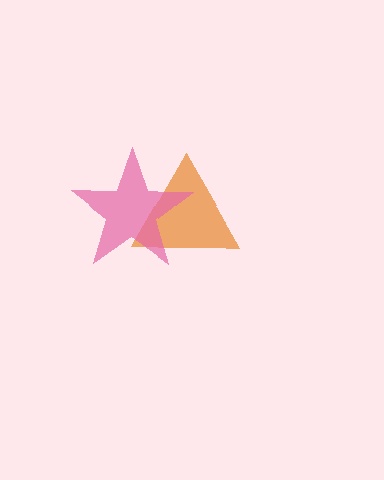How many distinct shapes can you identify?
There are 2 distinct shapes: an orange triangle, a pink star.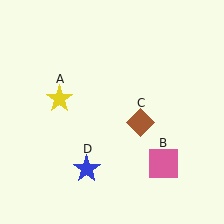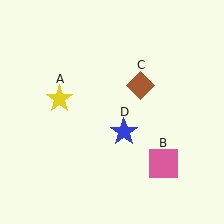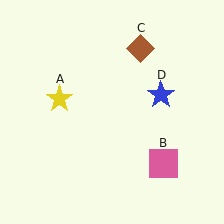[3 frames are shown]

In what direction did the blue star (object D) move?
The blue star (object D) moved up and to the right.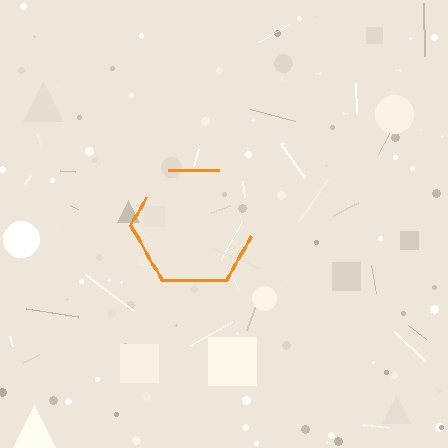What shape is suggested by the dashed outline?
The dashed outline suggests a hexagon.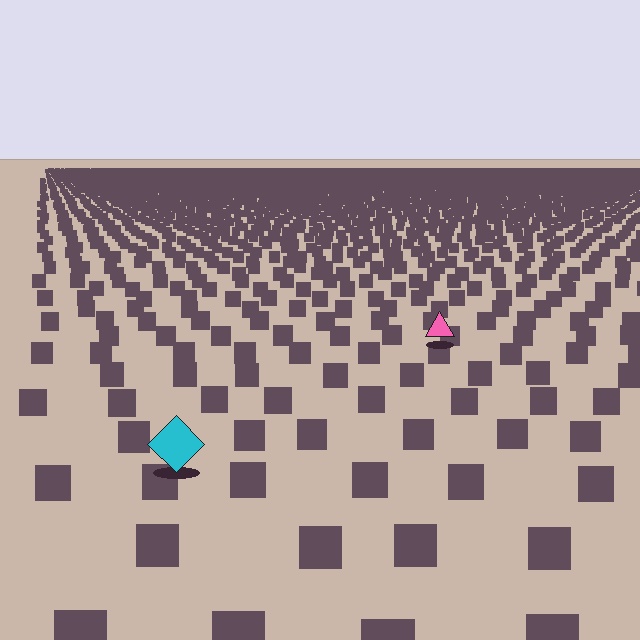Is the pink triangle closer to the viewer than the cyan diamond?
No. The cyan diamond is closer — you can tell from the texture gradient: the ground texture is coarser near it.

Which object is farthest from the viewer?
The pink triangle is farthest from the viewer. It appears smaller and the ground texture around it is denser.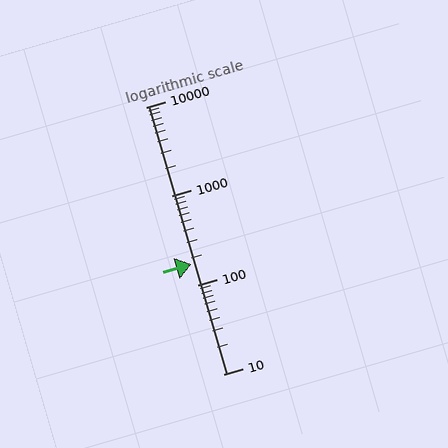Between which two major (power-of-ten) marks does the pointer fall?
The pointer is between 100 and 1000.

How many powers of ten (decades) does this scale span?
The scale spans 3 decades, from 10 to 10000.